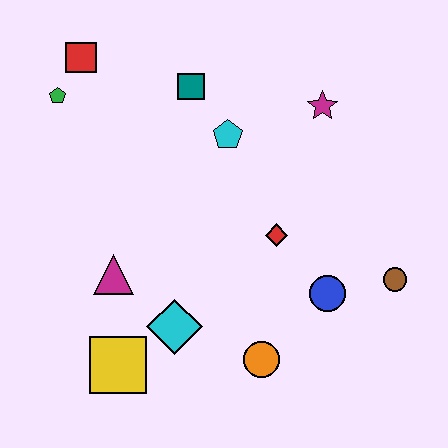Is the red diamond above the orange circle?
Yes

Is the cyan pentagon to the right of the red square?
Yes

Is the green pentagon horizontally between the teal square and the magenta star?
No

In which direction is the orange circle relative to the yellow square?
The orange circle is to the right of the yellow square.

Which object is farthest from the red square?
The brown circle is farthest from the red square.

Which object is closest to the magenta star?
The cyan pentagon is closest to the magenta star.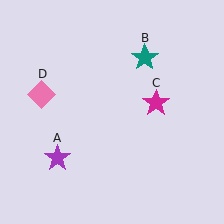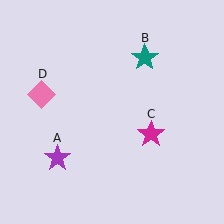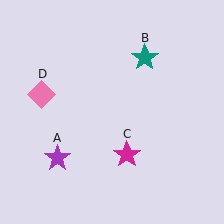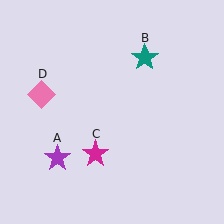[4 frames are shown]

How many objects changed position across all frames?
1 object changed position: magenta star (object C).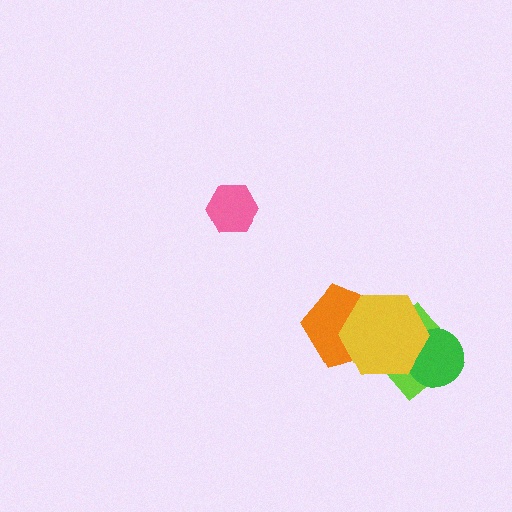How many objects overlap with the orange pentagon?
2 objects overlap with the orange pentagon.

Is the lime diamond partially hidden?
Yes, it is partially covered by another shape.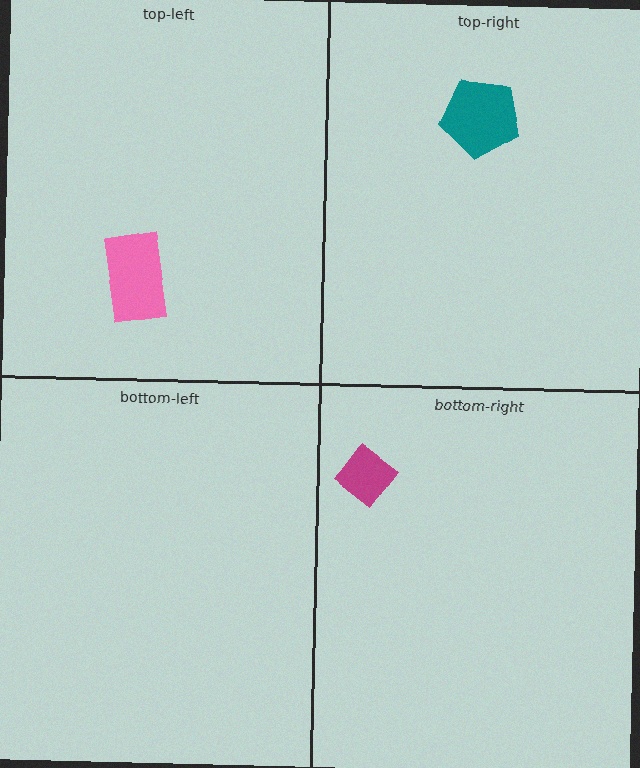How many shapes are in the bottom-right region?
1.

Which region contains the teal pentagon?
The top-right region.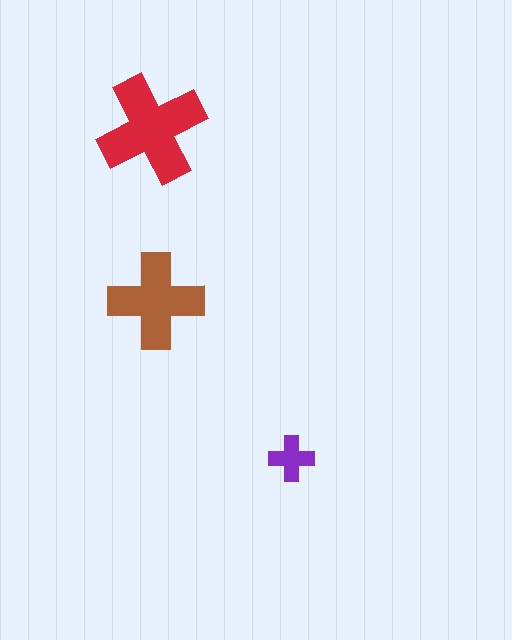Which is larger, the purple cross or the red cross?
The red one.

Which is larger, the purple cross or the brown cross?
The brown one.